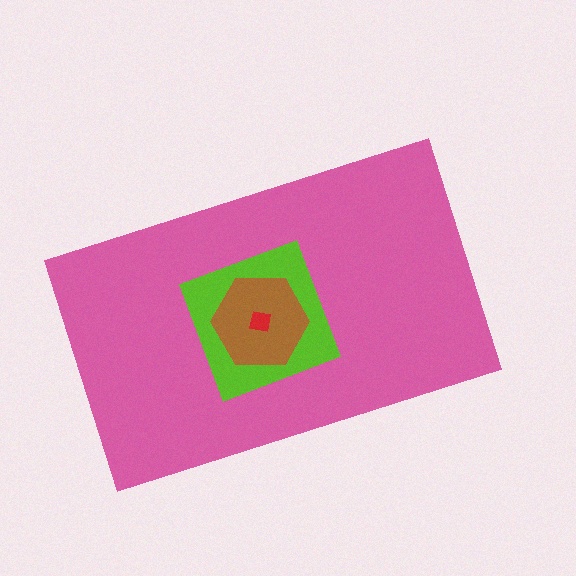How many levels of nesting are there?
4.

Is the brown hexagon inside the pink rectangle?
Yes.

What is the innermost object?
The red square.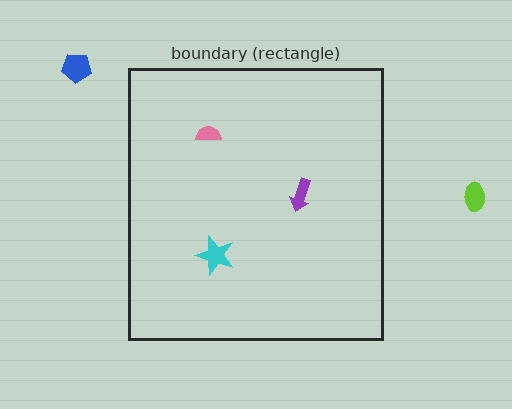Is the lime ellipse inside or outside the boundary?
Outside.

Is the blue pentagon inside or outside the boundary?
Outside.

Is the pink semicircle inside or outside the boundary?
Inside.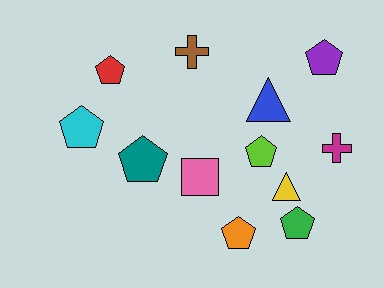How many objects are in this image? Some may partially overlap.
There are 12 objects.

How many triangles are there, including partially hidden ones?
There are 2 triangles.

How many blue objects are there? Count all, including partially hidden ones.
There is 1 blue object.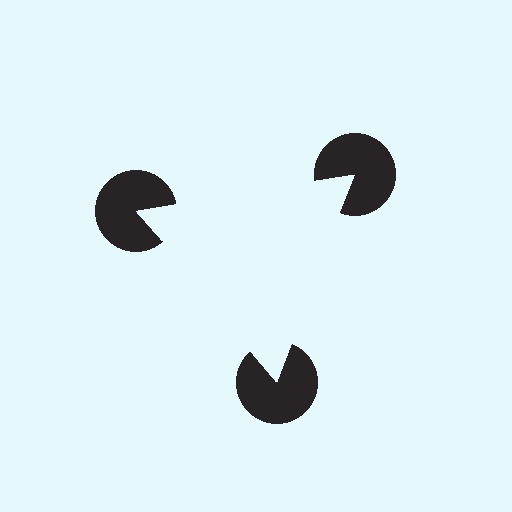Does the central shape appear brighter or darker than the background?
It typically appears slightly brighter than the background, even though no actual brightness change is drawn.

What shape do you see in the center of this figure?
An illusory triangle — its edges are inferred from the aligned wedge cuts in the pac-man discs, not physically drawn.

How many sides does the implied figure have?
3 sides.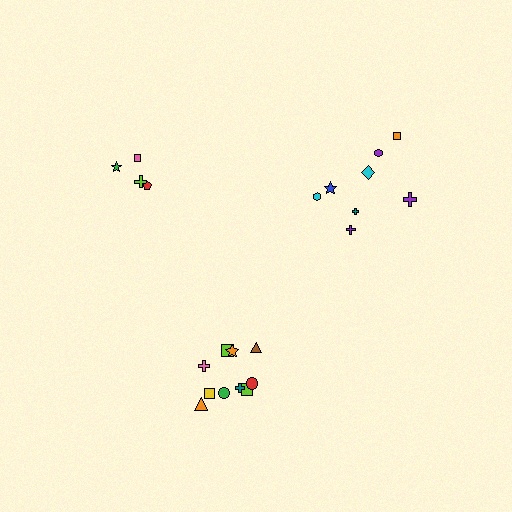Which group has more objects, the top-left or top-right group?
The top-right group.